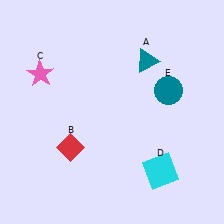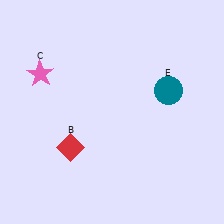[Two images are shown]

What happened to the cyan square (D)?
The cyan square (D) was removed in Image 2. It was in the bottom-right area of Image 1.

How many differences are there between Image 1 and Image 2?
There are 2 differences between the two images.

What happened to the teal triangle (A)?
The teal triangle (A) was removed in Image 2. It was in the top-right area of Image 1.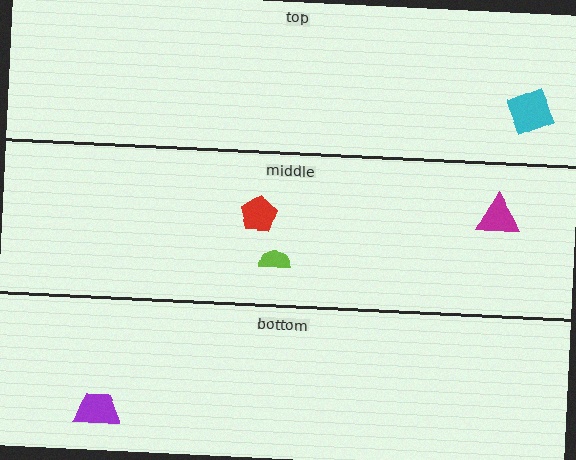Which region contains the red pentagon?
The middle region.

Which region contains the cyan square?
The top region.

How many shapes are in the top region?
1.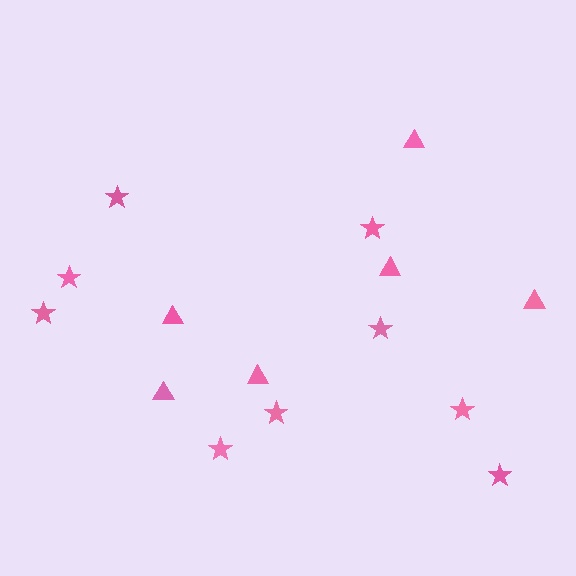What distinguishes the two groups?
There are 2 groups: one group of stars (9) and one group of triangles (6).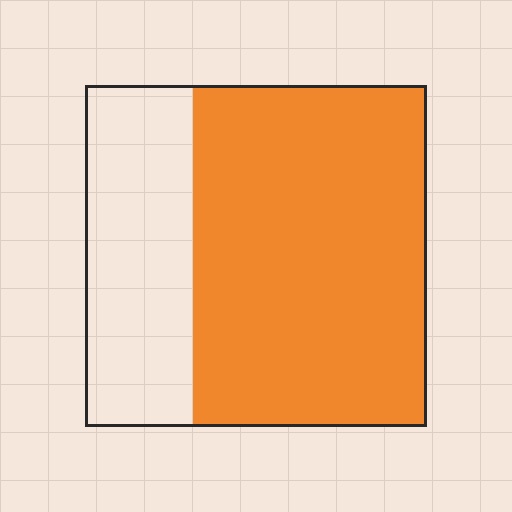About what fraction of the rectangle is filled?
About two thirds (2/3).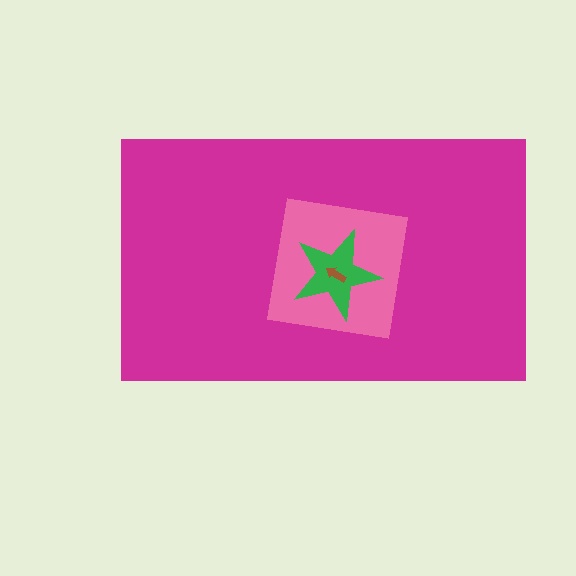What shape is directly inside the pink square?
The green star.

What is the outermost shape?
The magenta rectangle.